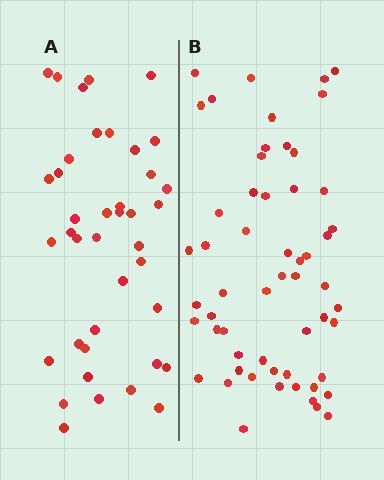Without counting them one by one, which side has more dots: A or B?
Region B (the right region) has more dots.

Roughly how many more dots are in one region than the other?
Region B has approximately 15 more dots than region A.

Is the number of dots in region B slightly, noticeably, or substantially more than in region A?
Region B has noticeably more, but not dramatically so. The ratio is roughly 1.4 to 1.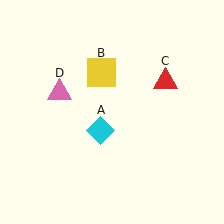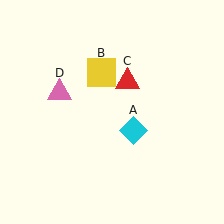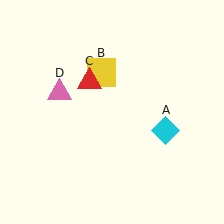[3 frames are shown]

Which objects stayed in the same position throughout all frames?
Yellow square (object B) and pink triangle (object D) remained stationary.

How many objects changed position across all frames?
2 objects changed position: cyan diamond (object A), red triangle (object C).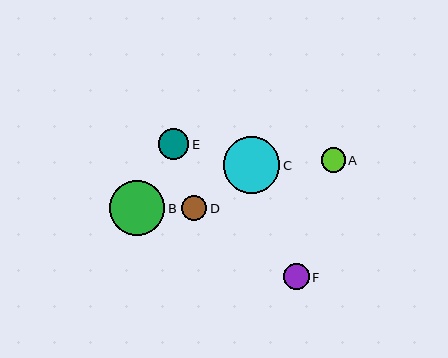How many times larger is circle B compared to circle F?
Circle B is approximately 2.1 times the size of circle F.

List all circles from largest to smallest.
From largest to smallest: C, B, E, F, D, A.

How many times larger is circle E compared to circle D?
Circle E is approximately 1.2 times the size of circle D.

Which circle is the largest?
Circle C is the largest with a size of approximately 56 pixels.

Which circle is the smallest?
Circle A is the smallest with a size of approximately 24 pixels.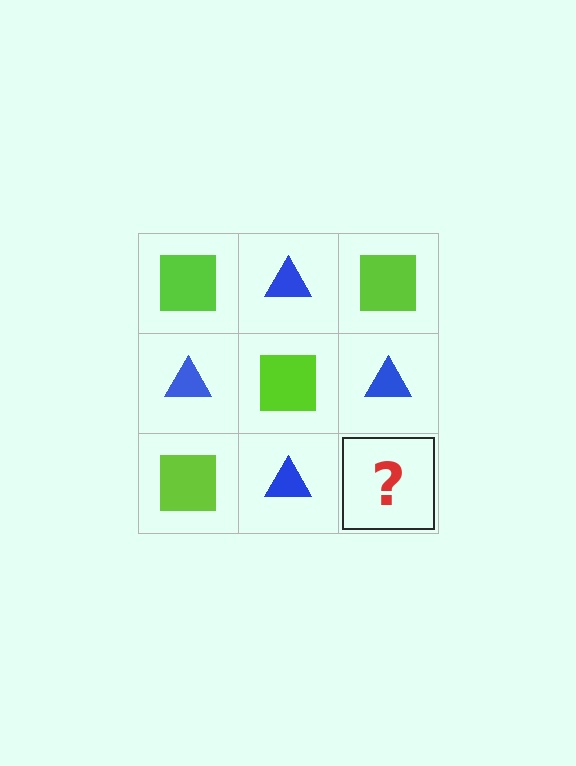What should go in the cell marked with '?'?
The missing cell should contain a lime square.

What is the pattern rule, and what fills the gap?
The rule is that it alternates lime square and blue triangle in a checkerboard pattern. The gap should be filled with a lime square.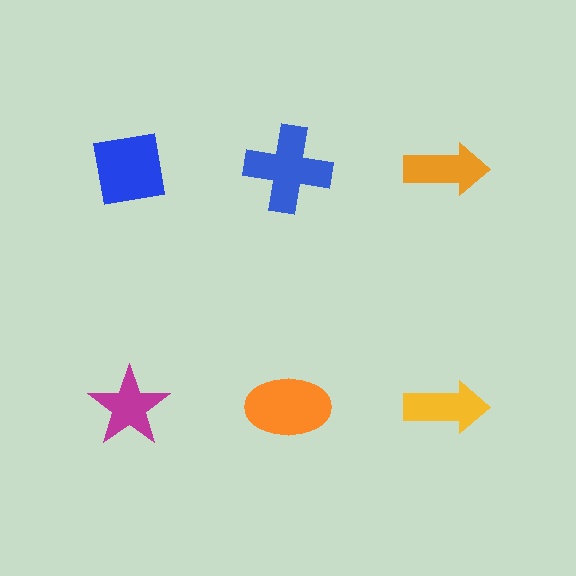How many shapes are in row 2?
3 shapes.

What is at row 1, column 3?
An orange arrow.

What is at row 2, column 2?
An orange ellipse.